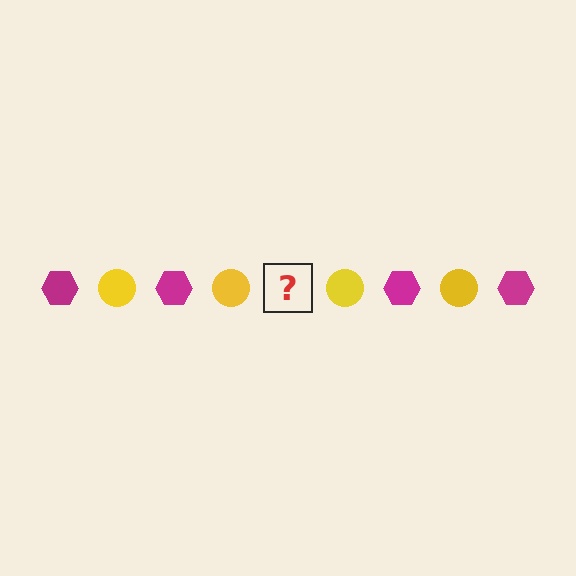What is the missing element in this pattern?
The missing element is a magenta hexagon.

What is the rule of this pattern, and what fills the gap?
The rule is that the pattern alternates between magenta hexagon and yellow circle. The gap should be filled with a magenta hexagon.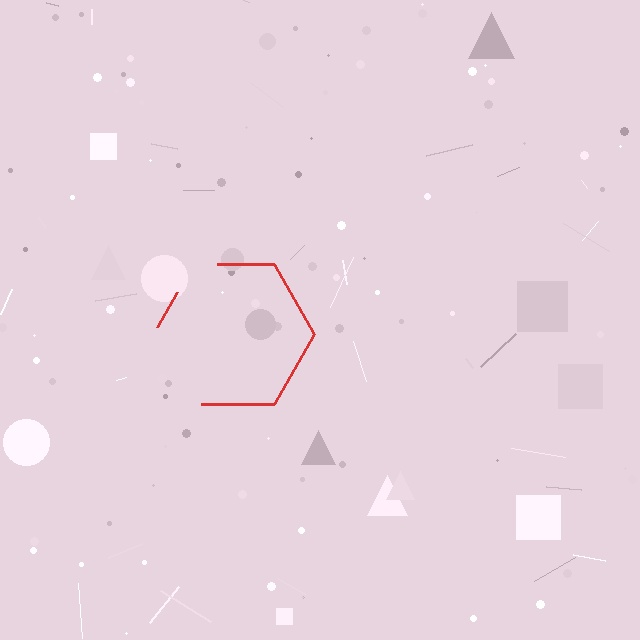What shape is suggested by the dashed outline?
The dashed outline suggests a hexagon.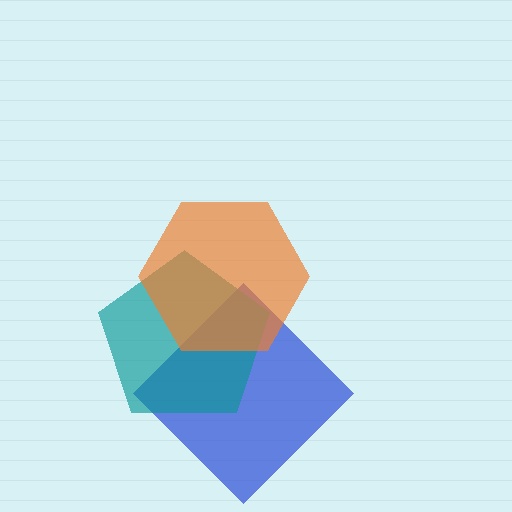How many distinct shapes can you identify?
There are 3 distinct shapes: a blue diamond, a teal pentagon, an orange hexagon.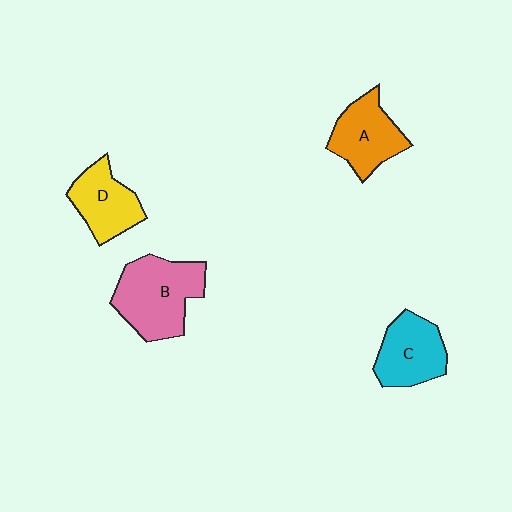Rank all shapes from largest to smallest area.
From largest to smallest: B (pink), C (cyan), A (orange), D (yellow).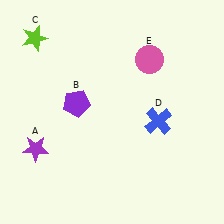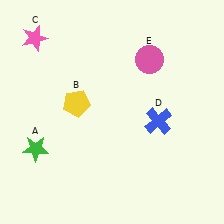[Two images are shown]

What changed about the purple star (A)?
In Image 1, A is purple. In Image 2, it changed to green.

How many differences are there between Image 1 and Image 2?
There are 3 differences between the two images.